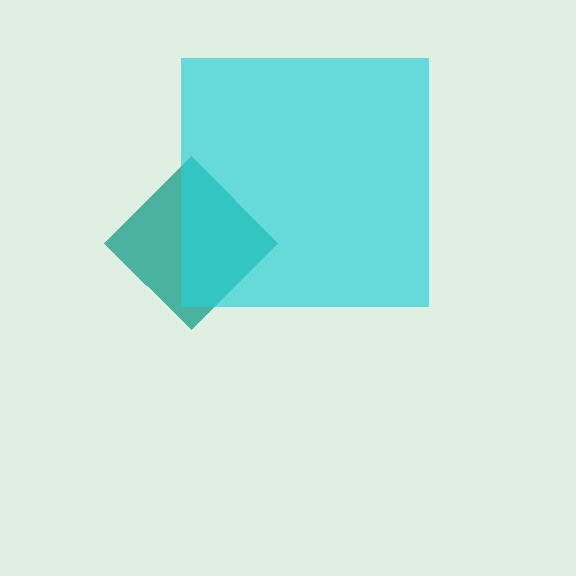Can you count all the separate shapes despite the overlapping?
Yes, there are 2 separate shapes.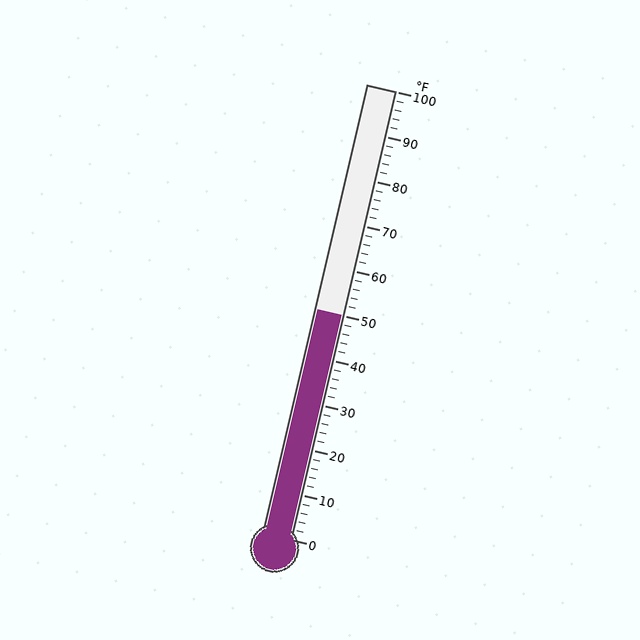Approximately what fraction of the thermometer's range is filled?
The thermometer is filled to approximately 50% of its range.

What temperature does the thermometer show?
The thermometer shows approximately 50°F.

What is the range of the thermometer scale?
The thermometer scale ranges from 0°F to 100°F.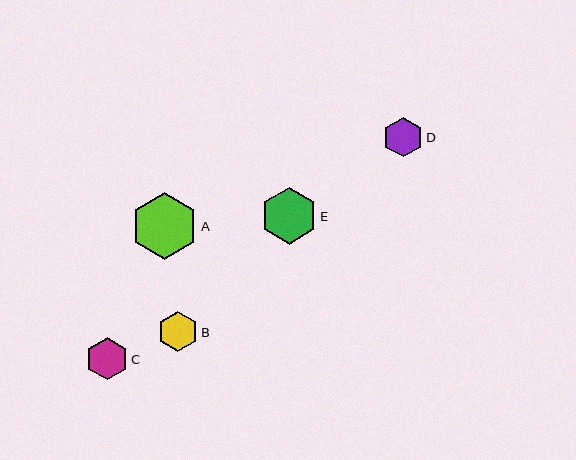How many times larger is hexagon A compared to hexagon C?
Hexagon A is approximately 1.6 times the size of hexagon C.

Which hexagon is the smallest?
Hexagon D is the smallest with a size of approximately 40 pixels.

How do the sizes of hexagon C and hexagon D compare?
Hexagon C and hexagon D are approximately the same size.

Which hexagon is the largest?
Hexagon A is the largest with a size of approximately 67 pixels.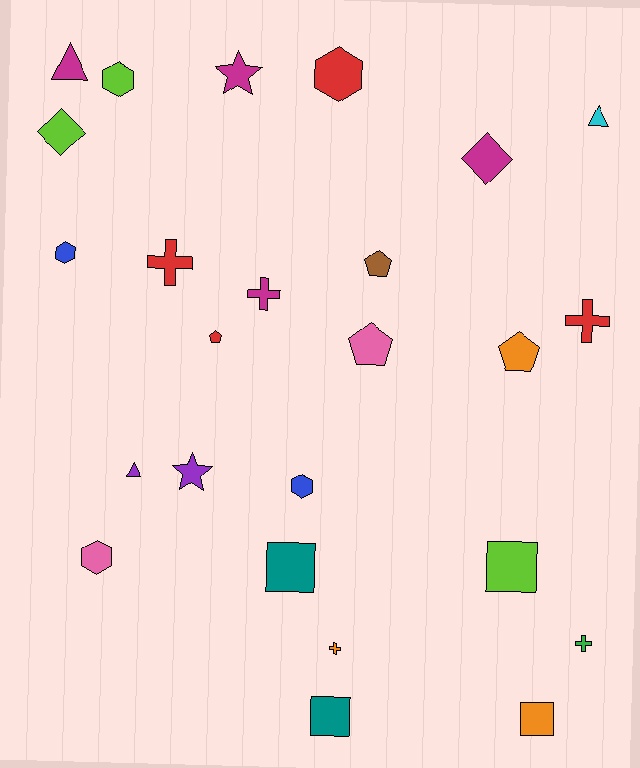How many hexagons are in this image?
There are 5 hexagons.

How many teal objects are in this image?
There are 2 teal objects.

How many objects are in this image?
There are 25 objects.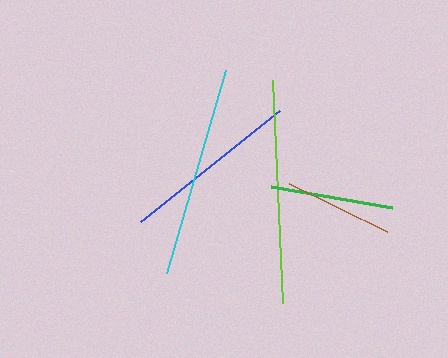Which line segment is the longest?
The lime line is the longest at approximately 224 pixels.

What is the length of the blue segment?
The blue segment is approximately 178 pixels long.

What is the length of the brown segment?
The brown segment is approximately 109 pixels long.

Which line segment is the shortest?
The brown line is the shortest at approximately 109 pixels.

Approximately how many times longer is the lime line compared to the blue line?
The lime line is approximately 1.3 times the length of the blue line.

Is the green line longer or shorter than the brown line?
The green line is longer than the brown line.